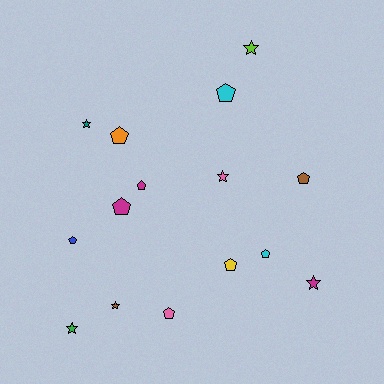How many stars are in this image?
There are 6 stars.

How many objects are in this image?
There are 15 objects.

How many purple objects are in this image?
There are no purple objects.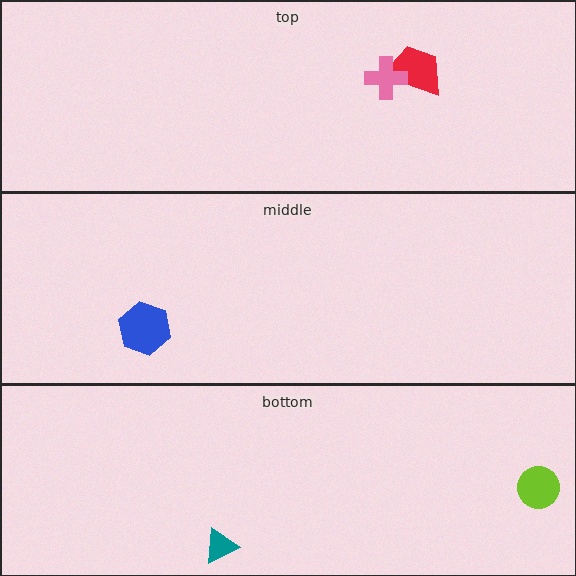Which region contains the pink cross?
The top region.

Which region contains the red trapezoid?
The top region.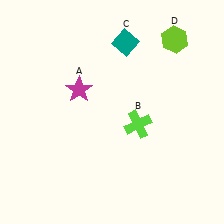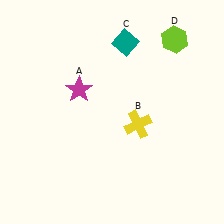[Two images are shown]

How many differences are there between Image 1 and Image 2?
There is 1 difference between the two images.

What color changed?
The cross (B) changed from lime in Image 1 to yellow in Image 2.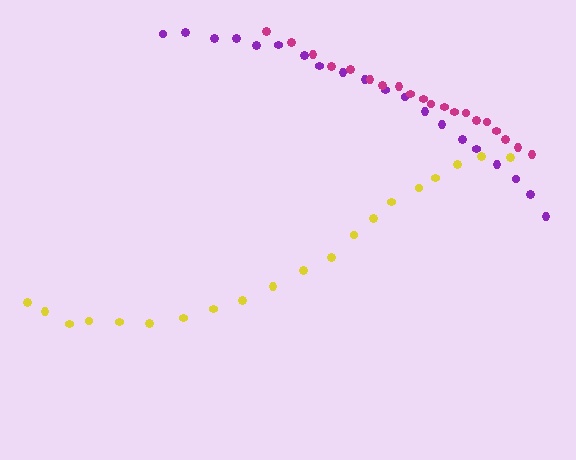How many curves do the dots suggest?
There are 3 distinct paths.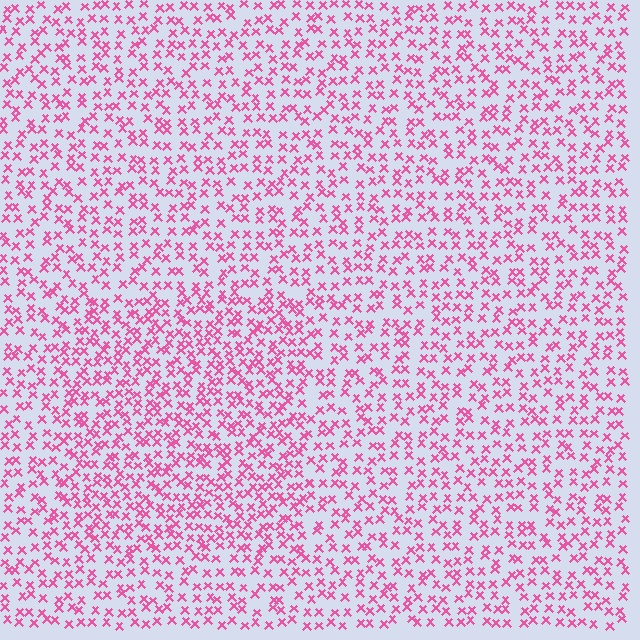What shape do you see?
I see a rectangle.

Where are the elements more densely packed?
The elements are more densely packed inside the rectangle boundary.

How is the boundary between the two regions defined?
The boundary is defined by a change in element density (approximately 1.5x ratio). All elements are the same color, size, and shape.